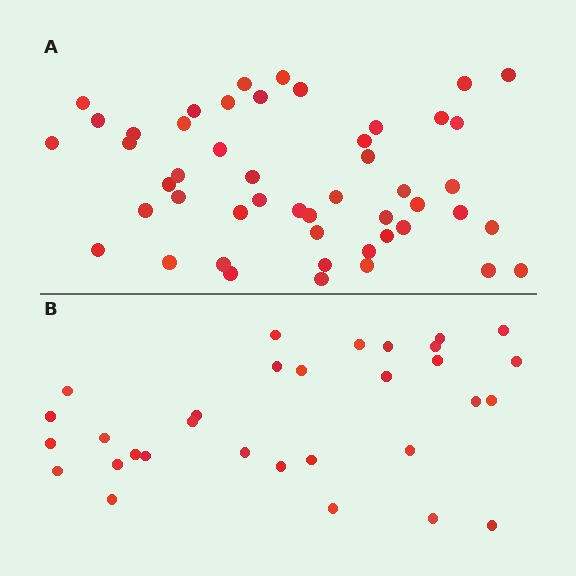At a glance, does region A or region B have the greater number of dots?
Region A (the top region) has more dots.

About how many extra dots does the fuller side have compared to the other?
Region A has approximately 20 more dots than region B.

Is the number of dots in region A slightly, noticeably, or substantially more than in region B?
Region A has substantially more. The ratio is roughly 1.6 to 1.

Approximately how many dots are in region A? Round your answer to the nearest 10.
About 50 dots. (The exact count is 49, which rounds to 50.)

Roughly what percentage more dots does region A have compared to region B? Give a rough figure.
About 60% more.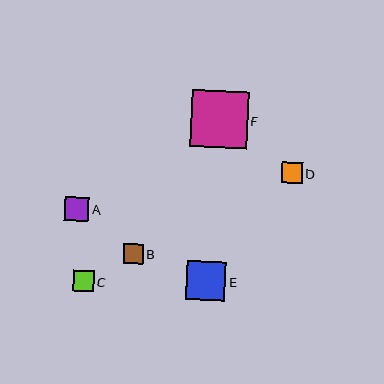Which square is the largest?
Square F is the largest with a size of approximately 57 pixels.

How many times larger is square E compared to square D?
Square E is approximately 1.9 times the size of square D.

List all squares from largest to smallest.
From largest to smallest: F, E, A, C, D, B.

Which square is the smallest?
Square B is the smallest with a size of approximately 19 pixels.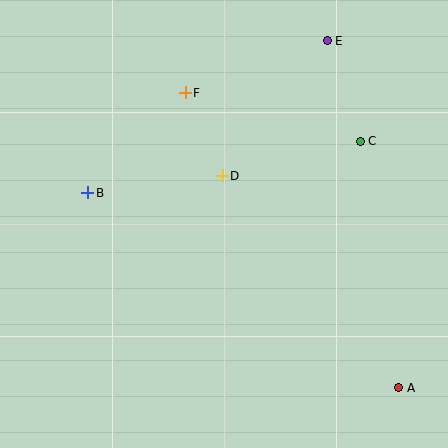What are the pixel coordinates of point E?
Point E is at (327, 41).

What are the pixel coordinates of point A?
Point A is at (399, 388).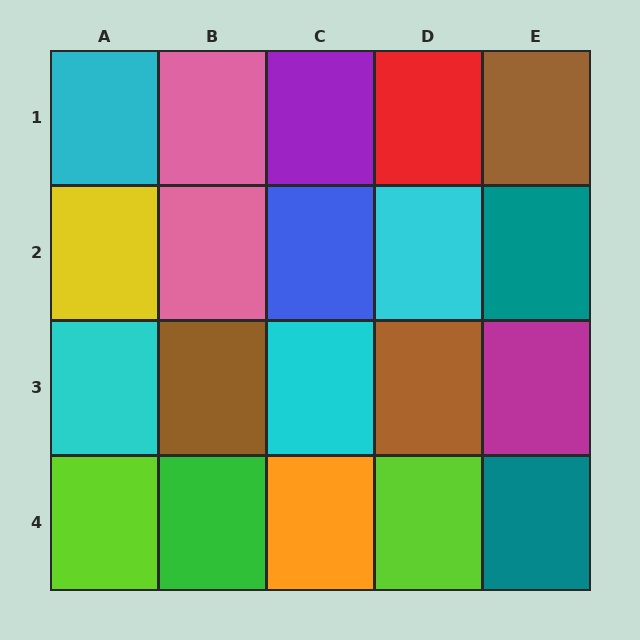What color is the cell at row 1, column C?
Purple.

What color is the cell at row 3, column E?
Magenta.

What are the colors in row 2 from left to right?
Yellow, pink, blue, cyan, teal.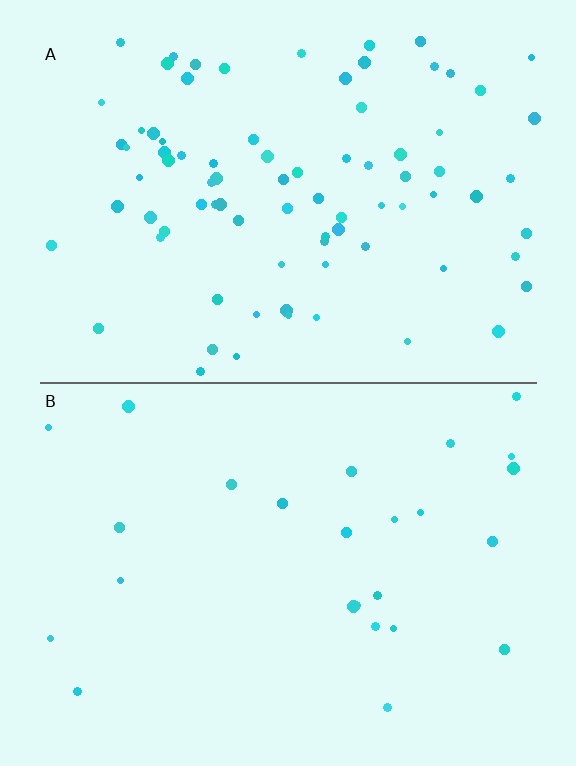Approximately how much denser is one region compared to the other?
Approximately 3.3× — region A over region B.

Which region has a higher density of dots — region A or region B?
A (the top).